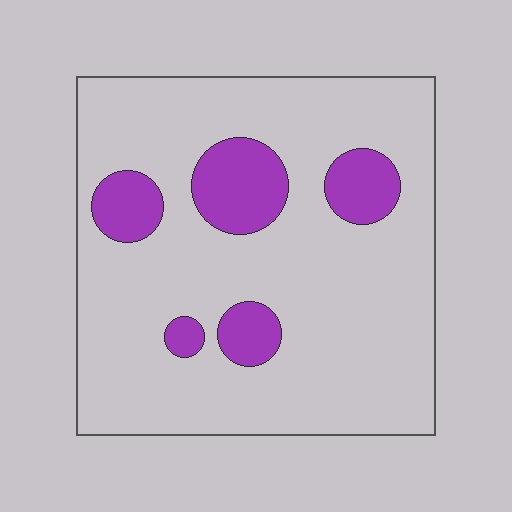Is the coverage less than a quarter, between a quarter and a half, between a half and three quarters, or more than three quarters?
Less than a quarter.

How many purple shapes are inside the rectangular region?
5.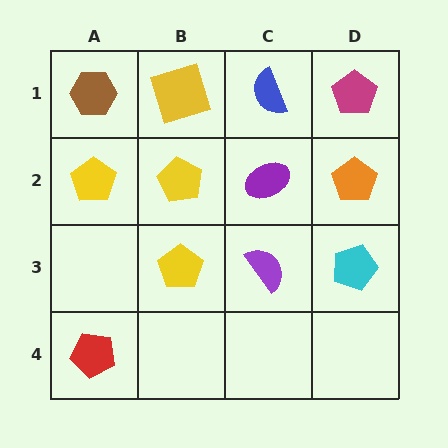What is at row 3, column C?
A purple semicircle.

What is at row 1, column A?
A brown hexagon.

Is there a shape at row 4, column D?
No, that cell is empty.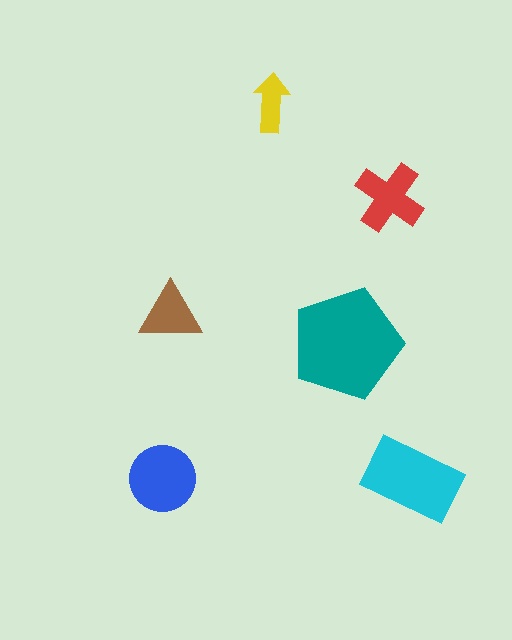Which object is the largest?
The teal pentagon.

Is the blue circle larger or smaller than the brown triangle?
Larger.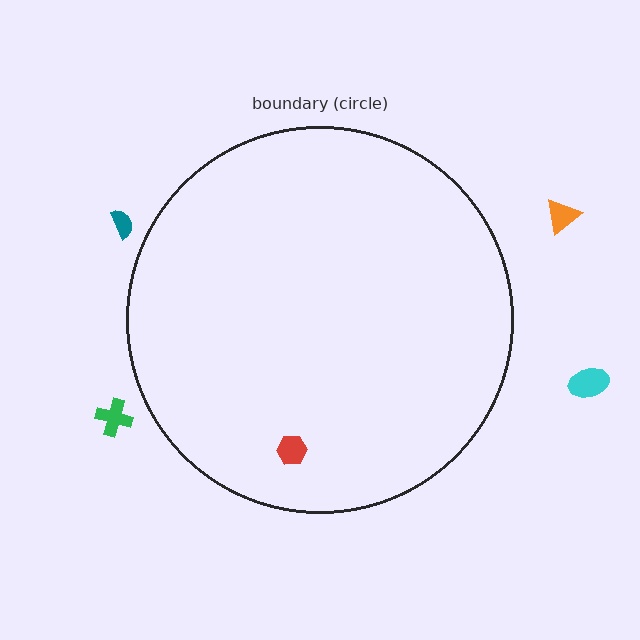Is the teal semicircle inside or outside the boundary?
Outside.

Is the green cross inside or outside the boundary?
Outside.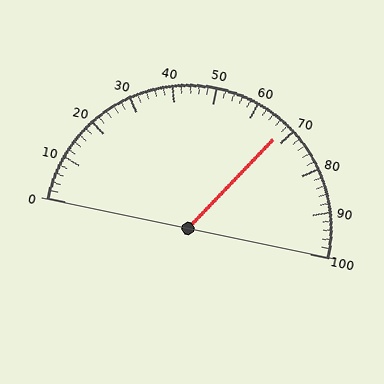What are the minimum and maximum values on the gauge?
The gauge ranges from 0 to 100.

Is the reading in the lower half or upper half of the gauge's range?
The reading is in the upper half of the range (0 to 100).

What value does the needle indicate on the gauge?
The needle indicates approximately 68.